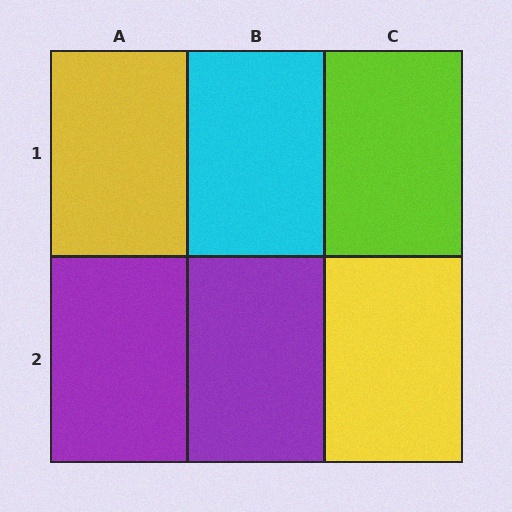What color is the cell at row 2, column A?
Purple.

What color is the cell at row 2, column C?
Yellow.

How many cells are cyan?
1 cell is cyan.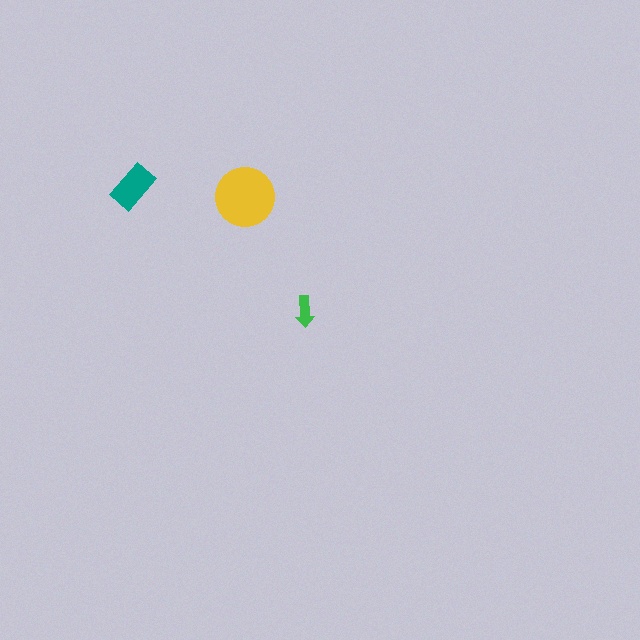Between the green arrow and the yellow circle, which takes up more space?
The yellow circle.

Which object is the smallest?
The green arrow.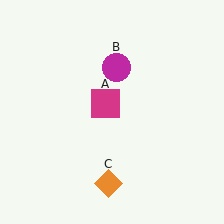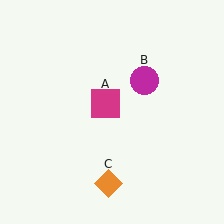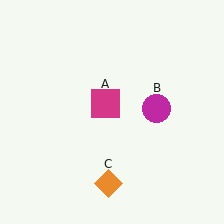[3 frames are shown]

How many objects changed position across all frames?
1 object changed position: magenta circle (object B).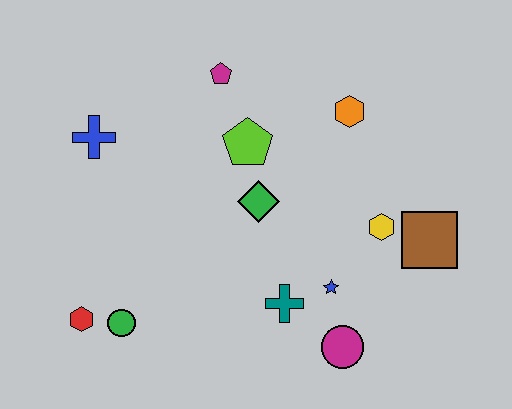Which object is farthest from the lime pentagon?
The red hexagon is farthest from the lime pentagon.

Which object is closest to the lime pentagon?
The green diamond is closest to the lime pentagon.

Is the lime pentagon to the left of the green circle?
No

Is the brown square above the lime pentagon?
No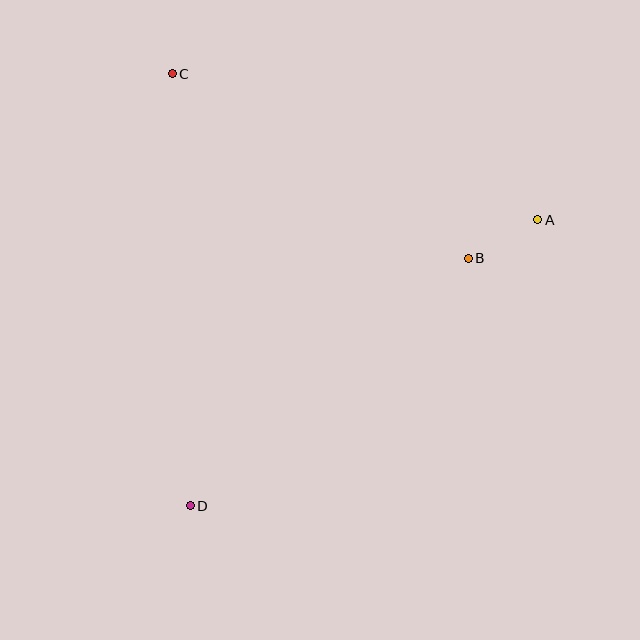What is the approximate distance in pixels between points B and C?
The distance between B and C is approximately 349 pixels.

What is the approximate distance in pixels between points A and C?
The distance between A and C is approximately 393 pixels.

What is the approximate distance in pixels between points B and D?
The distance between B and D is approximately 372 pixels.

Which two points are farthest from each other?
Points A and D are farthest from each other.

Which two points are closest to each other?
Points A and B are closest to each other.